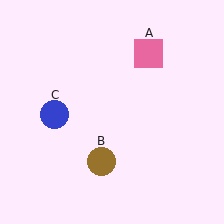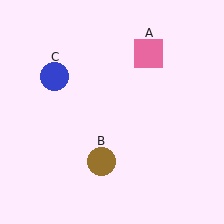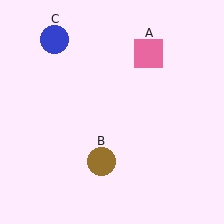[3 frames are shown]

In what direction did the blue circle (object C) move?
The blue circle (object C) moved up.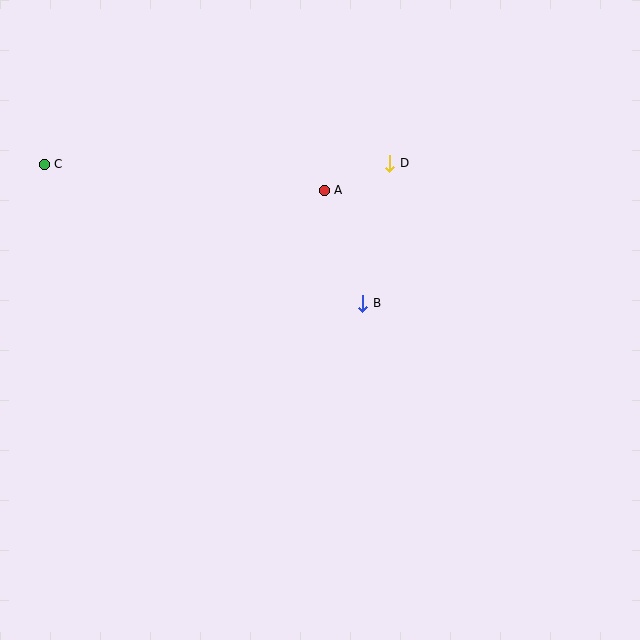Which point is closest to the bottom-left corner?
Point C is closest to the bottom-left corner.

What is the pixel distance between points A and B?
The distance between A and B is 119 pixels.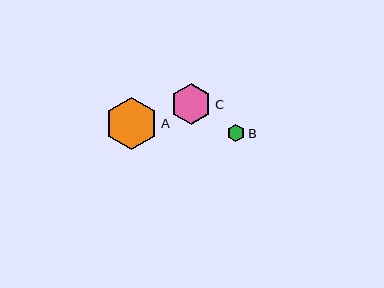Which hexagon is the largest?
Hexagon A is the largest with a size of approximately 52 pixels.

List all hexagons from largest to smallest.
From largest to smallest: A, C, B.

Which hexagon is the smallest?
Hexagon B is the smallest with a size of approximately 18 pixels.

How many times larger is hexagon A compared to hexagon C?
Hexagon A is approximately 1.3 times the size of hexagon C.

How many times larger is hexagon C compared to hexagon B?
Hexagon C is approximately 2.4 times the size of hexagon B.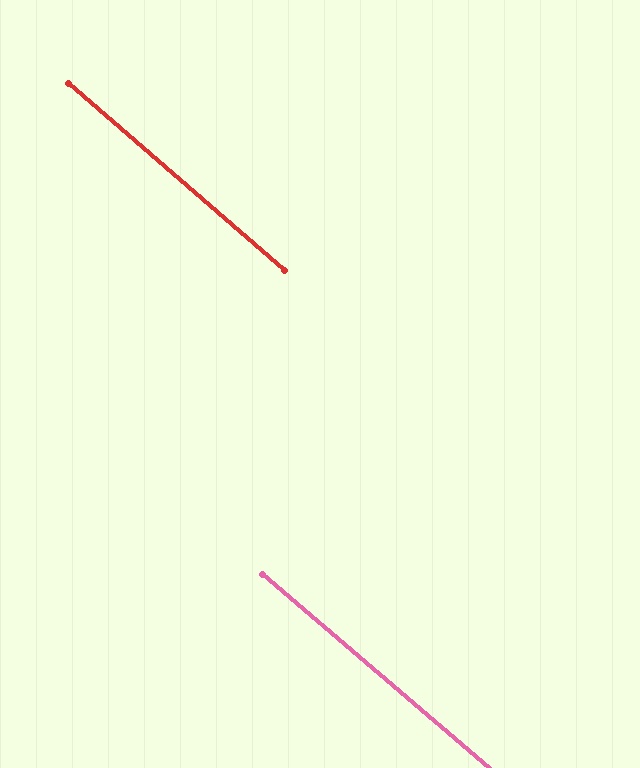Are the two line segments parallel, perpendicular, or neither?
Parallel — their directions differ by only 0.3°.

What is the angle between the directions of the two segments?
Approximately 0 degrees.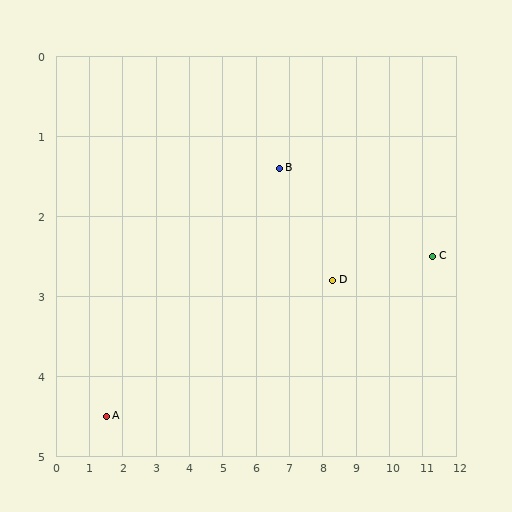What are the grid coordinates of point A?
Point A is at approximately (1.5, 4.5).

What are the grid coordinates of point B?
Point B is at approximately (6.7, 1.4).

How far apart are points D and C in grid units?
Points D and C are about 3.0 grid units apart.